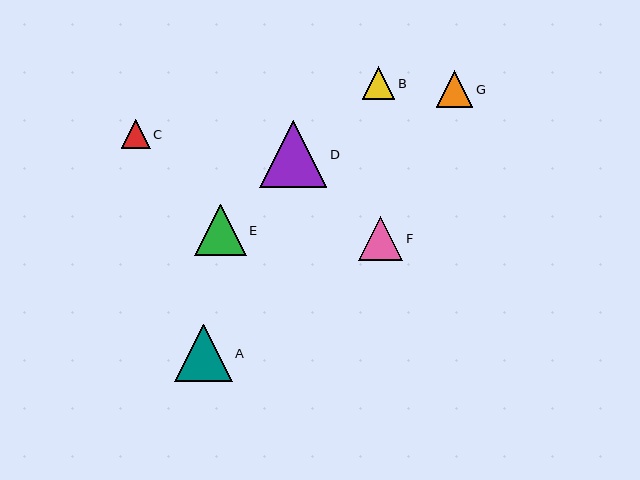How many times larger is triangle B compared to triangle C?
Triangle B is approximately 1.1 times the size of triangle C.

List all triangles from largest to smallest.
From largest to smallest: D, A, E, F, G, B, C.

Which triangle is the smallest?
Triangle C is the smallest with a size of approximately 29 pixels.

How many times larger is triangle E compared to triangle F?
Triangle E is approximately 1.2 times the size of triangle F.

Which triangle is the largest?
Triangle D is the largest with a size of approximately 67 pixels.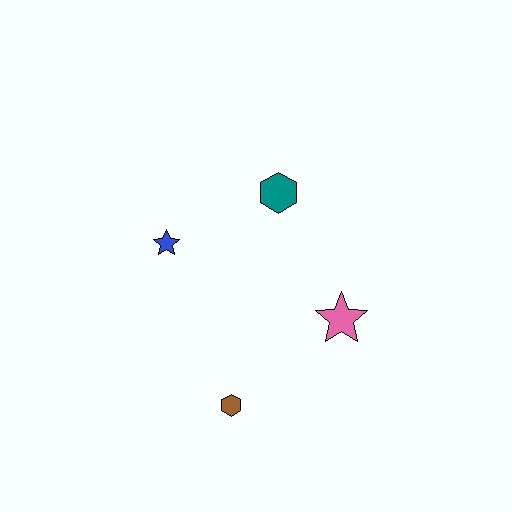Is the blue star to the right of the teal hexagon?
No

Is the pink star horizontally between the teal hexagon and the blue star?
No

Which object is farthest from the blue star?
The pink star is farthest from the blue star.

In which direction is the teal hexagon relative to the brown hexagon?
The teal hexagon is above the brown hexagon.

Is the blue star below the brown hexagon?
No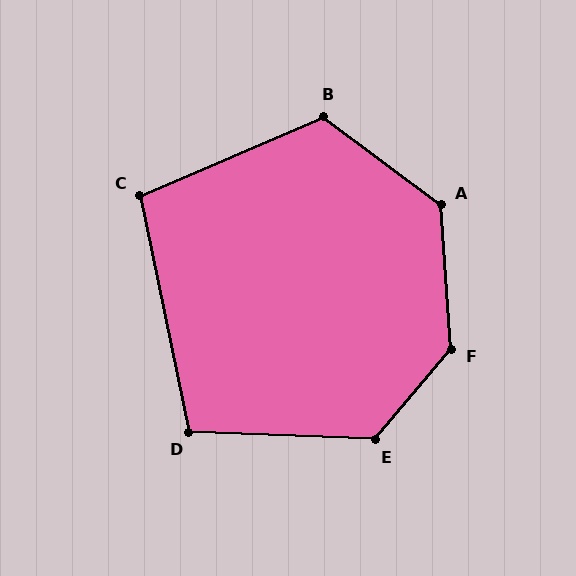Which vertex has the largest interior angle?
F, at approximately 136 degrees.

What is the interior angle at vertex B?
Approximately 120 degrees (obtuse).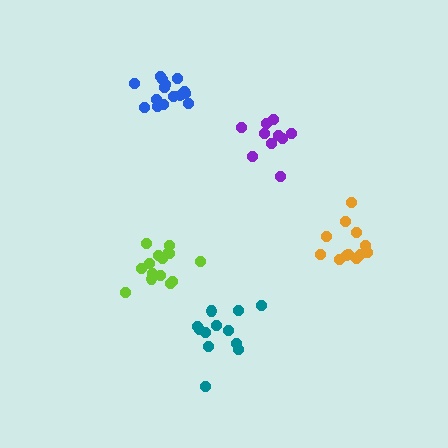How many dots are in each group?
Group 1: 12 dots, Group 2: 15 dots, Group 3: 10 dots, Group 4: 15 dots, Group 5: 12 dots (64 total).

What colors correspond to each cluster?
The clusters are colored: orange, lime, purple, blue, teal.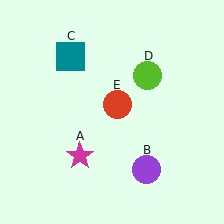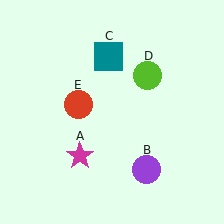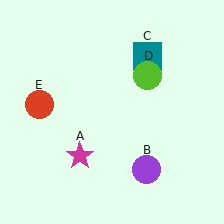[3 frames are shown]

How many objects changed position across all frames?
2 objects changed position: teal square (object C), red circle (object E).